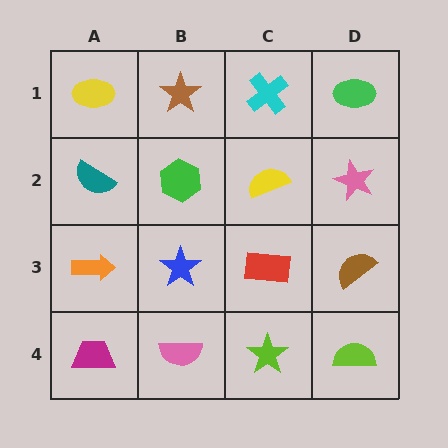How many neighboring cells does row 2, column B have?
4.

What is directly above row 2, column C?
A cyan cross.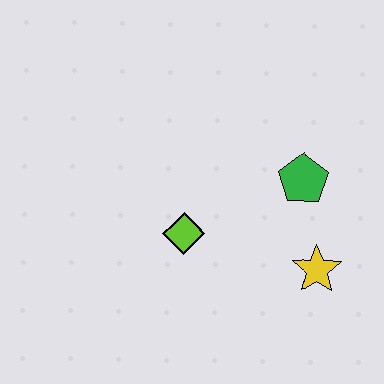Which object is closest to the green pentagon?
The yellow star is closest to the green pentagon.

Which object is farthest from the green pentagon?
The lime diamond is farthest from the green pentagon.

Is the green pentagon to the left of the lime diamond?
No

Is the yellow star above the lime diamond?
No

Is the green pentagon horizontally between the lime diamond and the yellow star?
Yes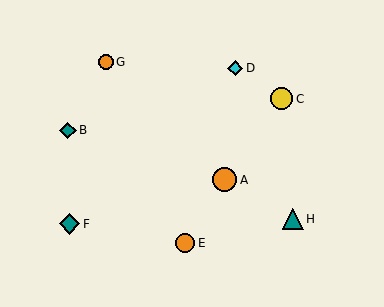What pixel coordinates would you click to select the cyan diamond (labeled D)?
Click at (235, 68) to select the cyan diamond D.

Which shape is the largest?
The orange circle (labeled A) is the largest.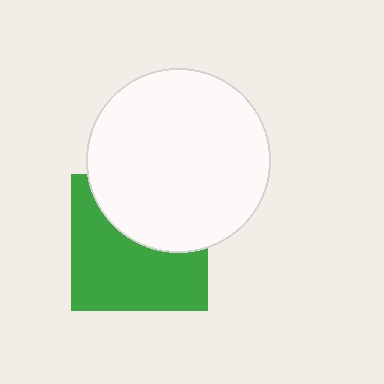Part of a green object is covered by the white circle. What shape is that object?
It is a square.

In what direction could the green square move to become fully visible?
The green square could move down. That would shift it out from behind the white circle entirely.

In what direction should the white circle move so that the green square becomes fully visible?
The white circle should move up. That is the shortest direction to clear the overlap and leave the green square fully visible.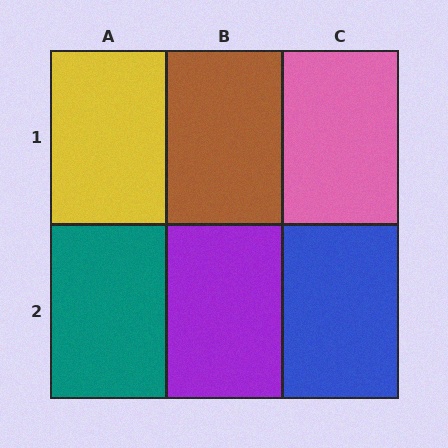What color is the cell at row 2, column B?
Purple.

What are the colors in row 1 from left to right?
Yellow, brown, pink.